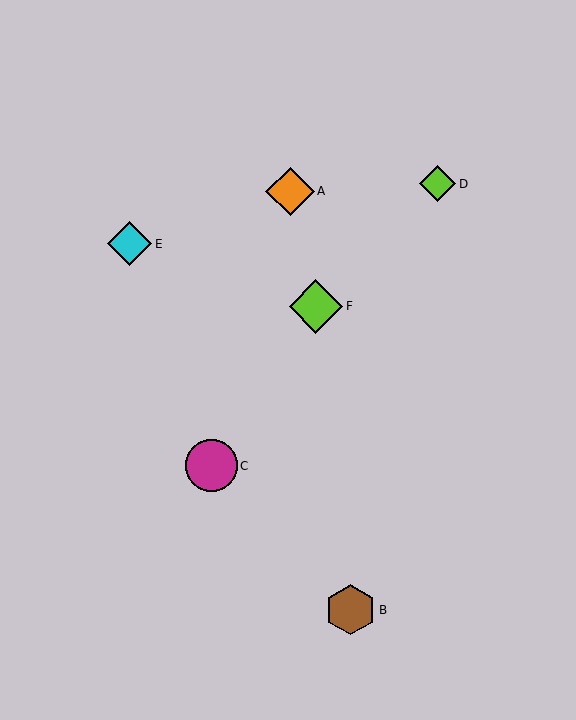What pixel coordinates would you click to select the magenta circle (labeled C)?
Click at (211, 466) to select the magenta circle C.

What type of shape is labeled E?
Shape E is a cyan diamond.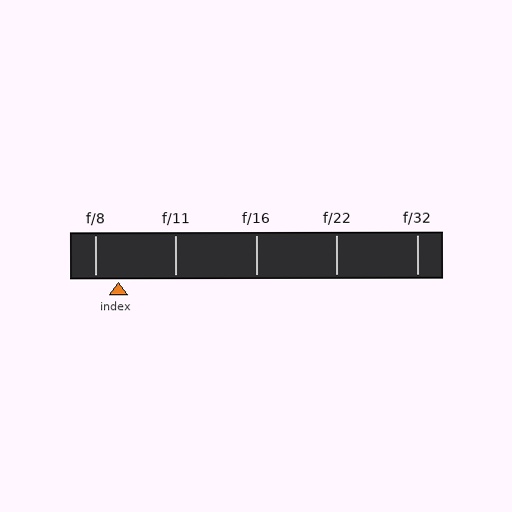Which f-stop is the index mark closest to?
The index mark is closest to f/8.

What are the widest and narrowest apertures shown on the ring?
The widest aperture shown is f/8 and the narrowest is f/32.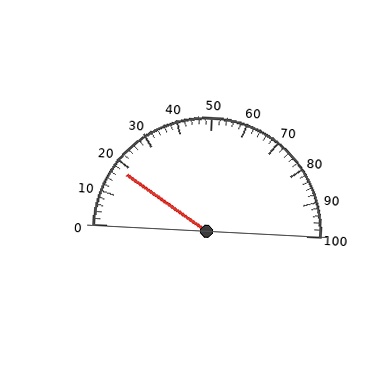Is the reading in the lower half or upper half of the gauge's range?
The reading is in the lower half of the range (0 to 100).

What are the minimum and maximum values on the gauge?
The gauge ranges from 0 to 100.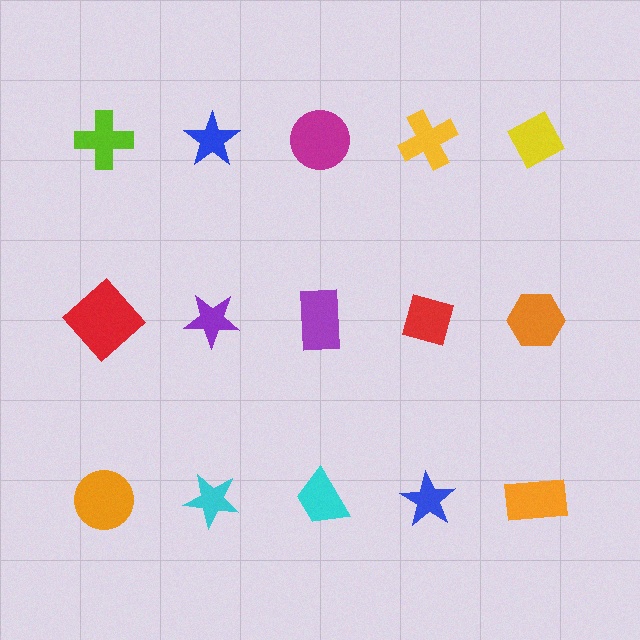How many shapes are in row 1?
5 shapes.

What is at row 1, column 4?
A yellow cross.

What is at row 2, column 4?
A red diamond.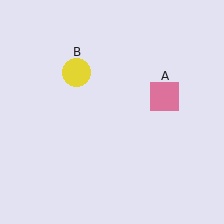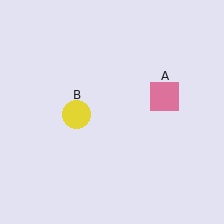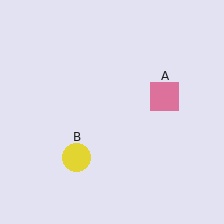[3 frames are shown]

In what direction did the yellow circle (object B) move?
The yellow circle (object B) moved down.